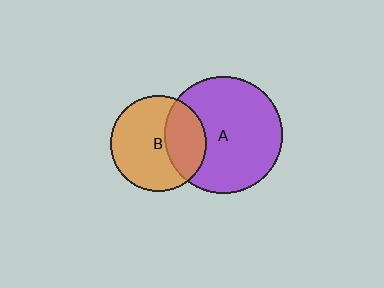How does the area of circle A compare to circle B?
Approximately 1.5 times.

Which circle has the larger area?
Circle A (purple).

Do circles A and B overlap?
Yes.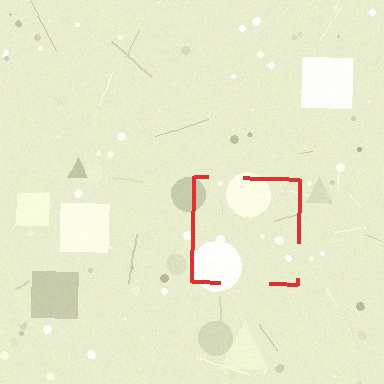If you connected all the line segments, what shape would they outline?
They would outline a square.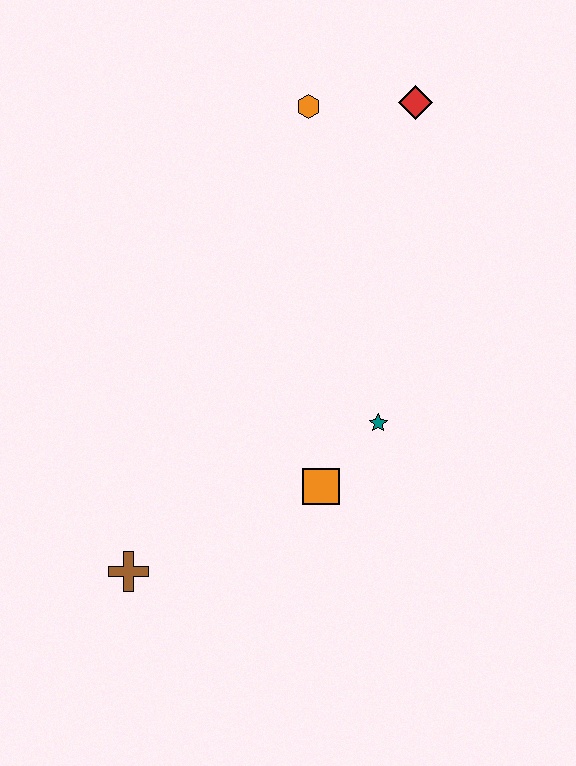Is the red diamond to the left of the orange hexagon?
No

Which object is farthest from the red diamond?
The brown cross is farthest from the red diamond.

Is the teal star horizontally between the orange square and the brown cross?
No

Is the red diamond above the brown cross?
Yes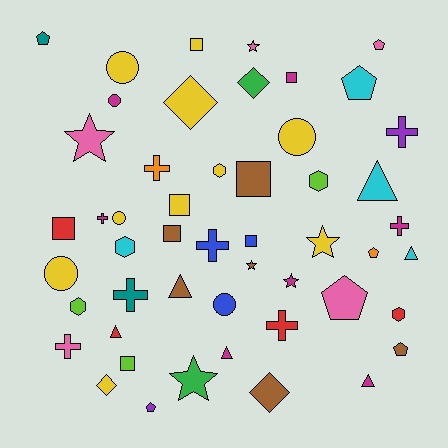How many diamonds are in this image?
There are 4 diamonds.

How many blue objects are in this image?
There are 3 blue objects.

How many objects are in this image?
There are 50 objects.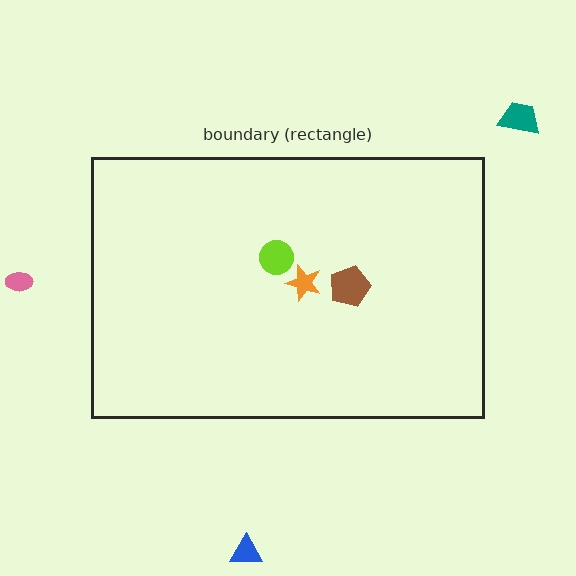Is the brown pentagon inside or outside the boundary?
Inside.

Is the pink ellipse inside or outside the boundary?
Outside.